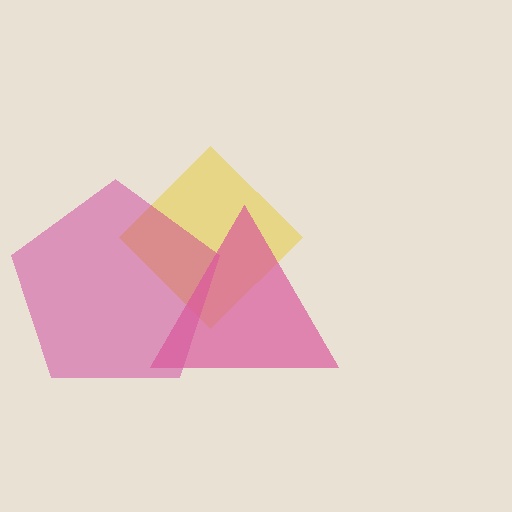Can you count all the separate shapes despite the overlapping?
Yes, there are 3 separate shapes.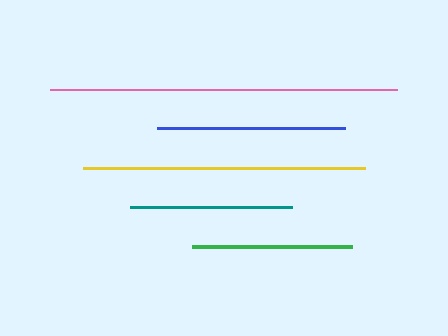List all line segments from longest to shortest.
From longest to shortest: pink, yellow, blue, teal, green.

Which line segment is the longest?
The pink line is the longest at approximately 347 pixels.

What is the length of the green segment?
The green segment is approximately 160 pixels long.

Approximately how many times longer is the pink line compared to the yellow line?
The pink line is approximately 1.2 times the length of the yellow line.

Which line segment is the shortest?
The green line is the shortest at approximately 160 pixels.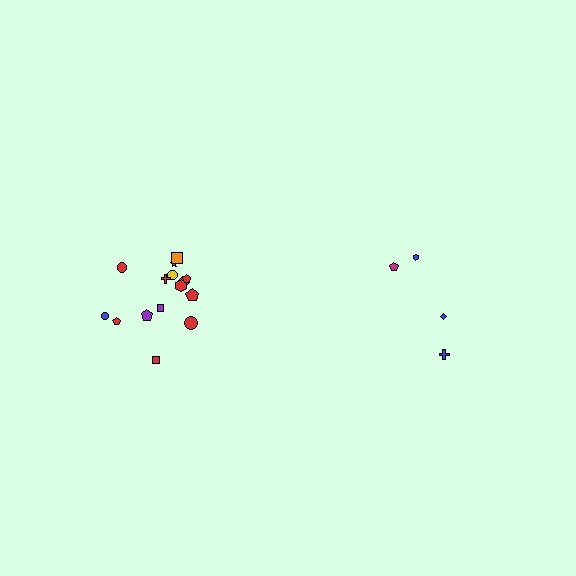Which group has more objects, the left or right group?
The left group.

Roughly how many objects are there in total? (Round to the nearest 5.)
Roughly 20 objects in total.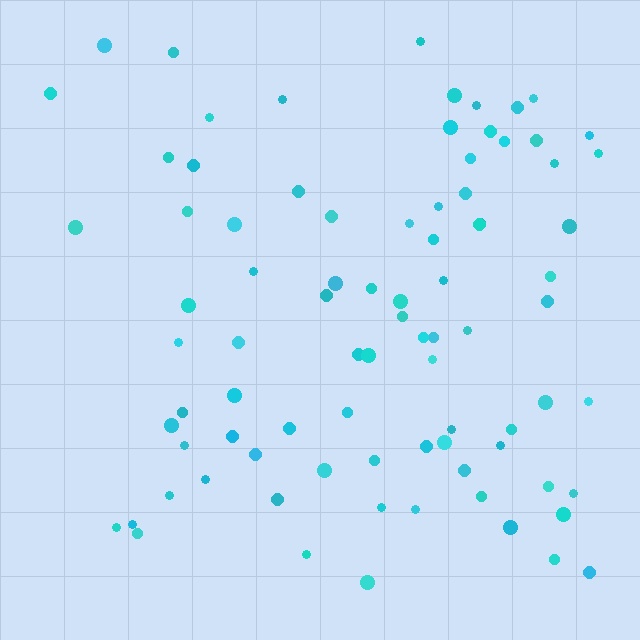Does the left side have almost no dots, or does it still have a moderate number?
Still a moderate number, just noticeably fewer than the right.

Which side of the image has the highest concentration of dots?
The right.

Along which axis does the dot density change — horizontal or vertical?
Horizontal.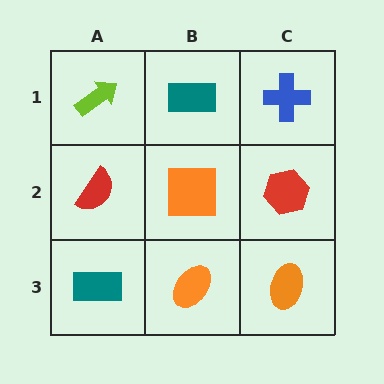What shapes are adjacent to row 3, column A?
A red semicircle (row 2, column A), an orange ellipse (row 3, column B).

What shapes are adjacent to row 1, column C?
A red hexagon (row 2, column C), a teal rectangle (row 1, column B).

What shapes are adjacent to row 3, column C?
A red hexagon (row 2, column C), an orange ellipse (row 3, column B).